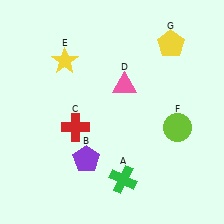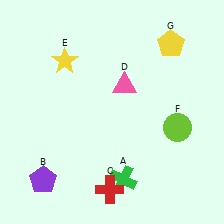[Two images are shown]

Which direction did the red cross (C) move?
The red cross (C) moved down.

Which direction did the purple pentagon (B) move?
The purple pentagon (B) moved left.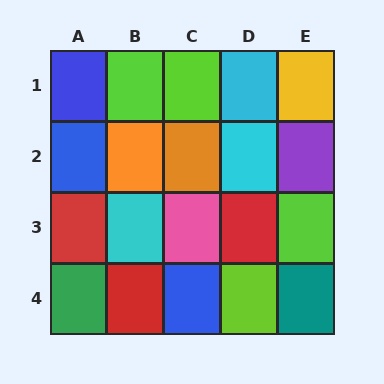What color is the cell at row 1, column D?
Cyan.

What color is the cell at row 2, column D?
Cyan.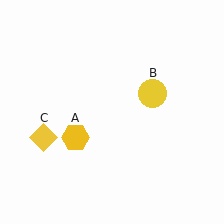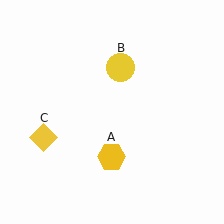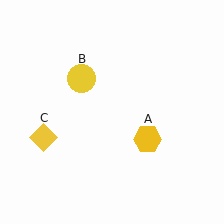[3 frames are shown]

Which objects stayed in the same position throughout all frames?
Yellow diamond (object C) remained stationary.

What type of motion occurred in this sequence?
The yellow hexagon (object A), yellow circle (object B) rotated counterclockwise around the center of the scene.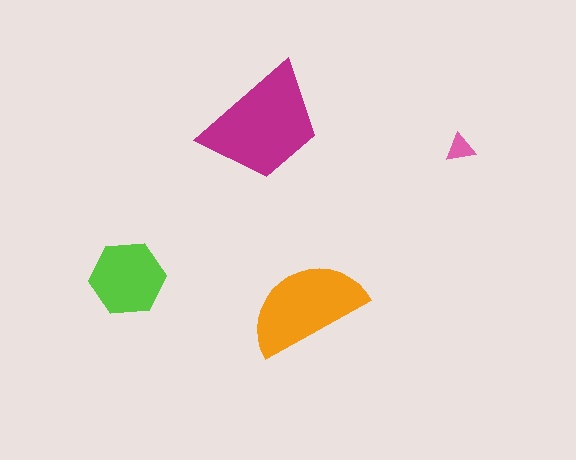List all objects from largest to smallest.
The magenta trapezoid, the orange semicircle, the lime hexagon, the pink triangle.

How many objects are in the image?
There are 4 objects in the image.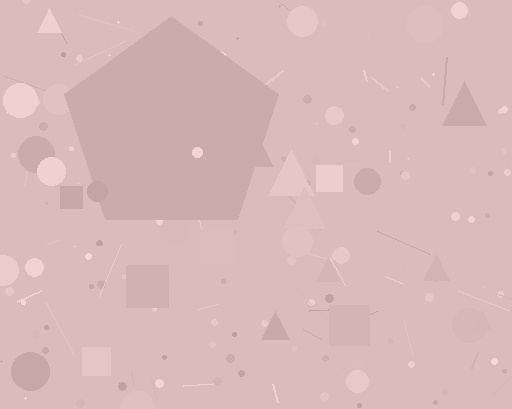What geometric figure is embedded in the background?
A pentagon is embedded in the background.